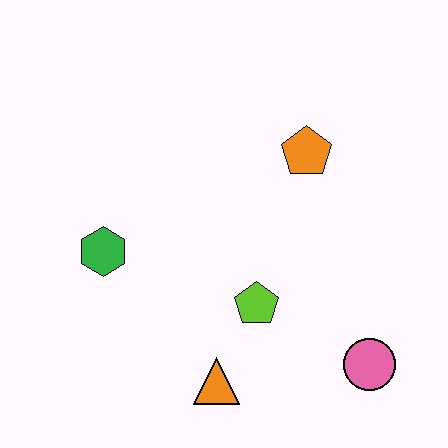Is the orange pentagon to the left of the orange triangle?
No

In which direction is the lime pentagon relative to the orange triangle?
The lime pentagon is above the orange triangle.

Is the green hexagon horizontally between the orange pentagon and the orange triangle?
No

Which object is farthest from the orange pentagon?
The orange triangle is farthest from the orange pentagon.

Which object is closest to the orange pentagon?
The lime pentagon is closest to the orange pentagon.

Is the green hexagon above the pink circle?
Yes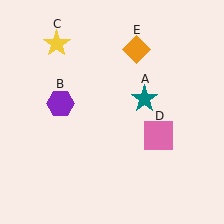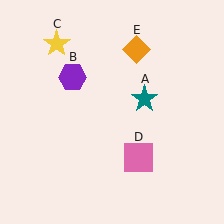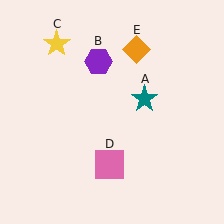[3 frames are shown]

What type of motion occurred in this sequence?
The purple hexagon (object B), pink square (object D) rotated clockwise around the center of the scene.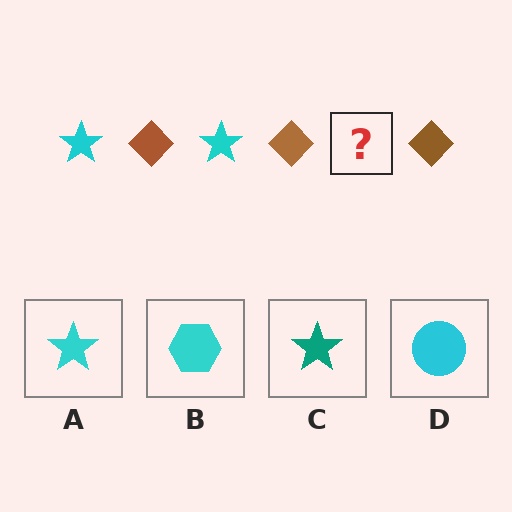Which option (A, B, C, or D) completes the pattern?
A.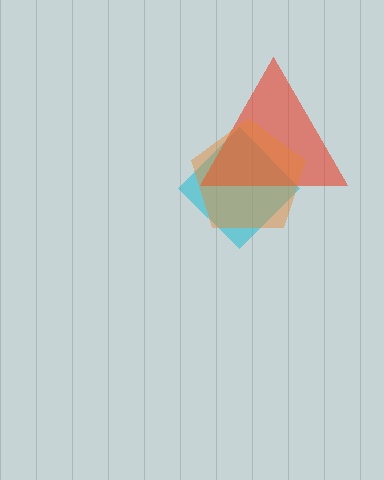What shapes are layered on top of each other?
The layered shapes are: a cyan diamond, a red triangle, an orange pentagon.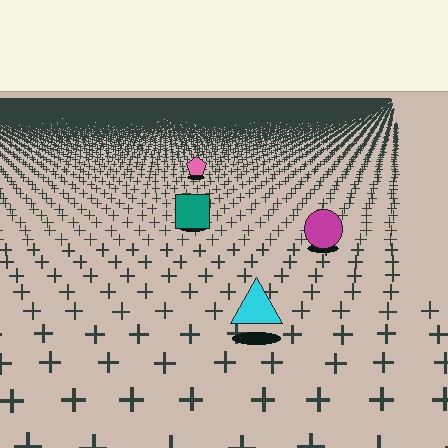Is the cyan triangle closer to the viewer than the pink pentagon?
Yes. The cyan triangle is closer — you can tell from the texture gradient: the ground texture is coarser near it.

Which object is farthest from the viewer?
The pink pentagon is farthest from the viewer. It appears smaller and the ground texture around it is denser.